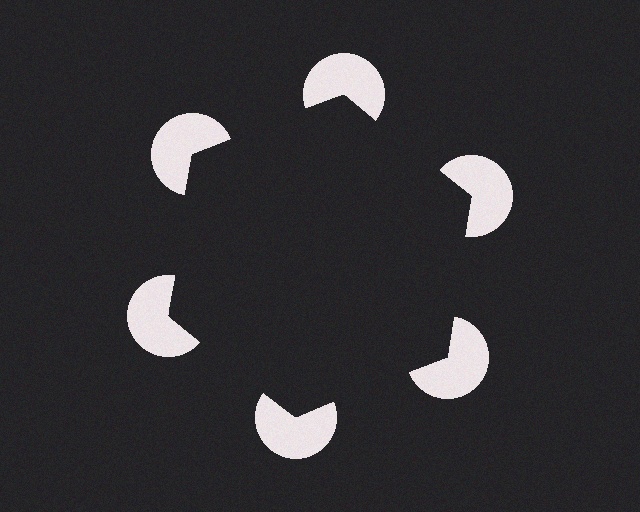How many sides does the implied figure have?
6 sides.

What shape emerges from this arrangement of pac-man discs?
An illusory hexagon — its edges are inferred from the aligned wedge cuts in the pac-man discs, not physically drawn.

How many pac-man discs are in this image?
There are 6 — one at each vertex of the illusory hexagon.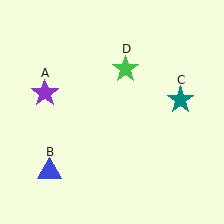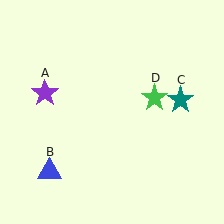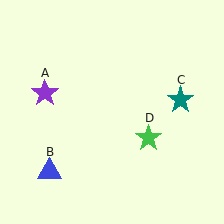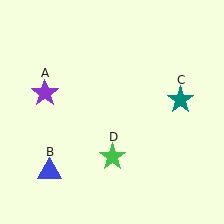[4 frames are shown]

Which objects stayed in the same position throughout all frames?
Purple star (object A) and blue triangle (object B) and teal star (object C) remained stationary.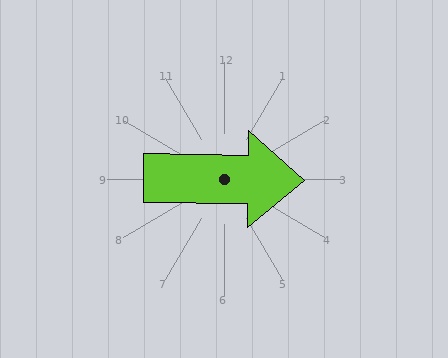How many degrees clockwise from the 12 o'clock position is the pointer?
Approximately 91 degrees.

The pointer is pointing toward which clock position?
Roughly 3 o'clock.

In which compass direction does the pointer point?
East.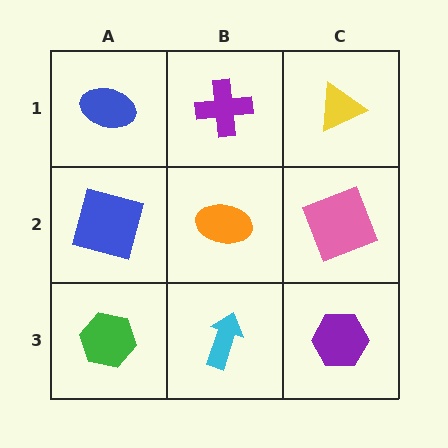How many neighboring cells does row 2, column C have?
3.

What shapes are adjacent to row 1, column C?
A pink square (row 2, column C), a purple cross (row 1, column B).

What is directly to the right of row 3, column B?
A purple hexagon.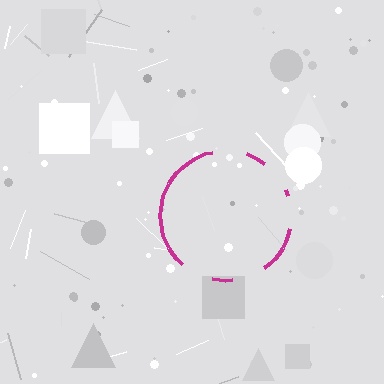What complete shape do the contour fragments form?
The contour fragments form a circle.